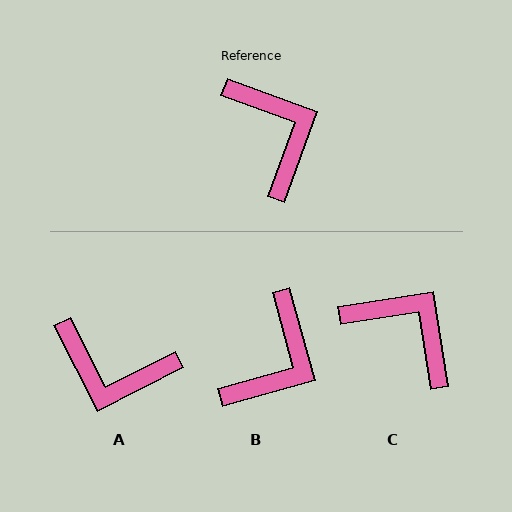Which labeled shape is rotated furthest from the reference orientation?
A, about 133 degrees away.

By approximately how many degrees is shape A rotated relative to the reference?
Approximately 133 degrees clockwise.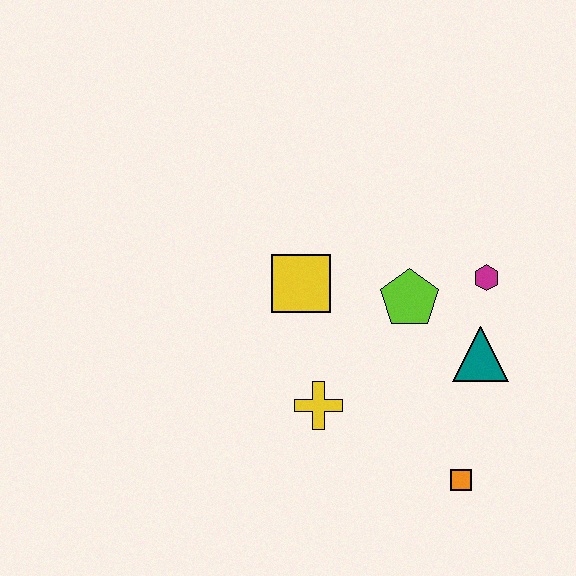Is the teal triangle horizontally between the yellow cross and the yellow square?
No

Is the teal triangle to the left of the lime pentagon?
No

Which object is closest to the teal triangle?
The magenta hexagon is closest to the teal triangle.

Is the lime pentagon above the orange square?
Yes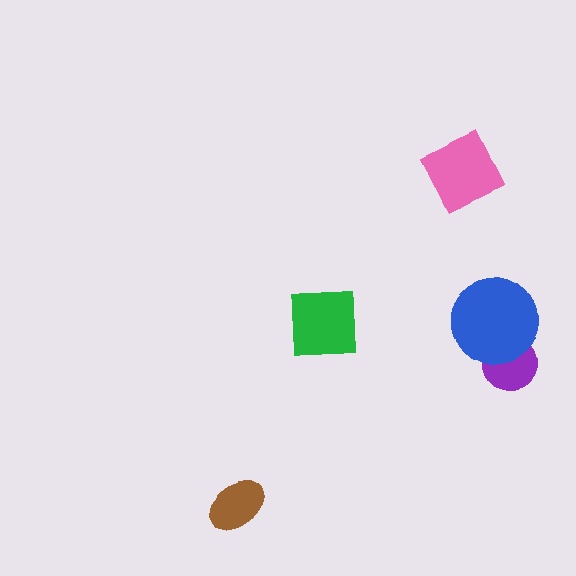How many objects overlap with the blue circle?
1 object overlaps with the blue circle.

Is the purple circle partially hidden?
Yes, it is partially covered by another shape.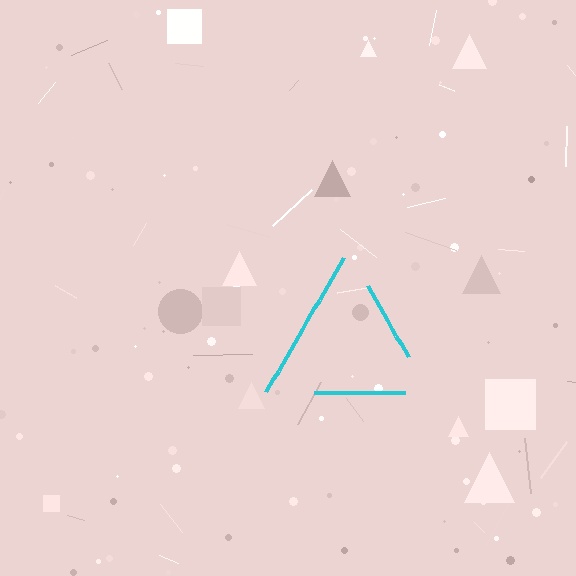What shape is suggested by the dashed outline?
The dashed outline suggests a triangle.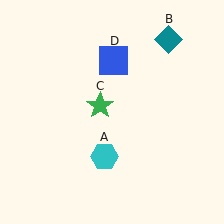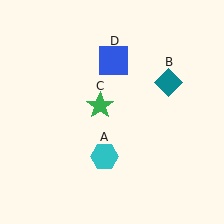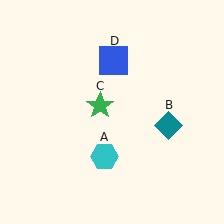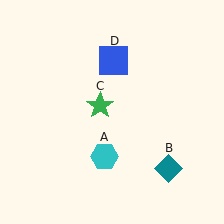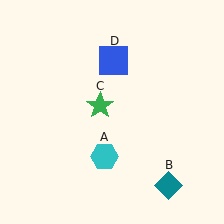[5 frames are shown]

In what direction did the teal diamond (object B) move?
The teal diamond (object B) moved down.